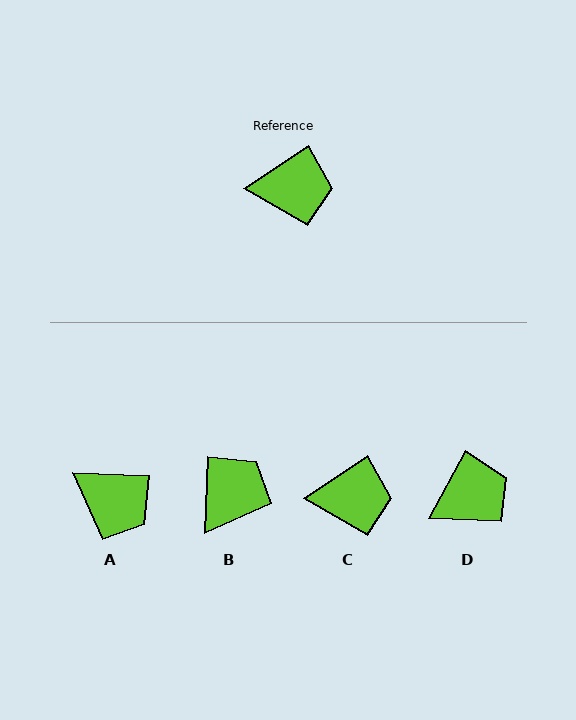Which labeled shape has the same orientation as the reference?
C.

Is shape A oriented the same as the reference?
No, it is off by about 36 degrees.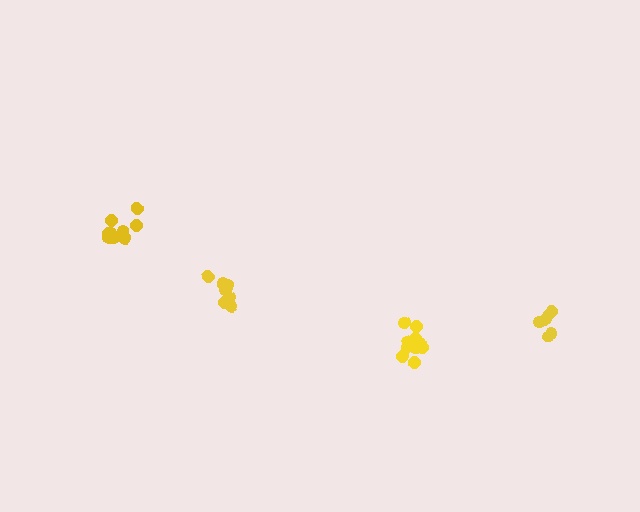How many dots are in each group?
Group 1: 11 dots, Group 2: 11 dots, Group 3: 8 dots, Group 4: 6 dots (36 total).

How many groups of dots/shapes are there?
There are 4 groups.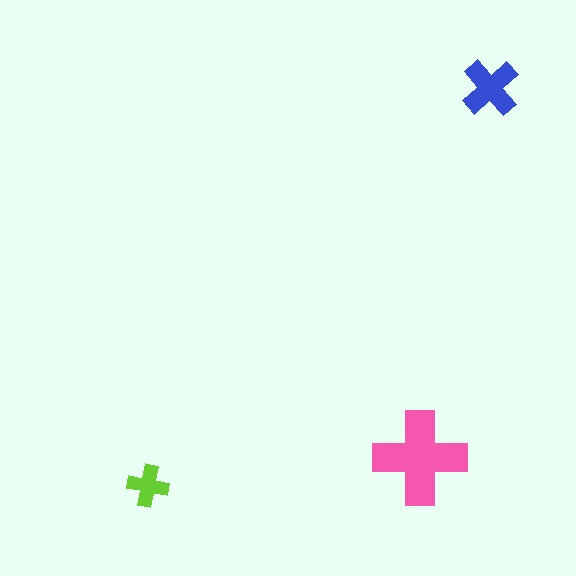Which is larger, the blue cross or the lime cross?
The blue one.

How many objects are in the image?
There are 3 objects in the image.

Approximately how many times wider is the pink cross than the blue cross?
About 1.5 times wider.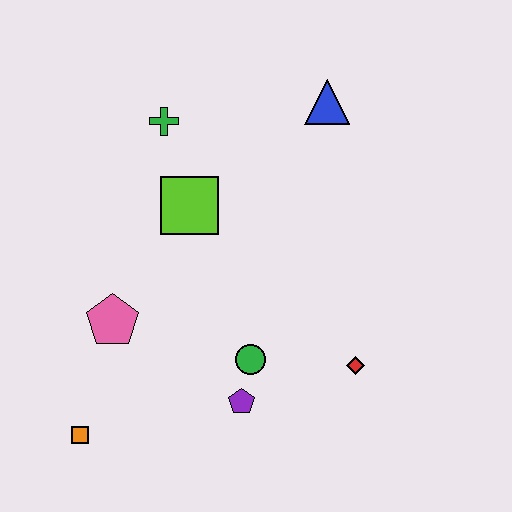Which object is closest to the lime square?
The green cross is closest to the lime square.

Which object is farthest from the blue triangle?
The orange square is farthest from the blue triangle.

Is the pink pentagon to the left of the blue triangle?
Yes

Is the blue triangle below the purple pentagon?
No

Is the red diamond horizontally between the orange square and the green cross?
No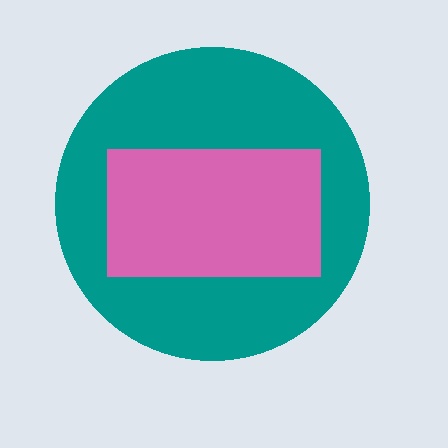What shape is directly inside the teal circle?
The pink rectangle.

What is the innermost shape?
The pink rectangle.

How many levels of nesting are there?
2.